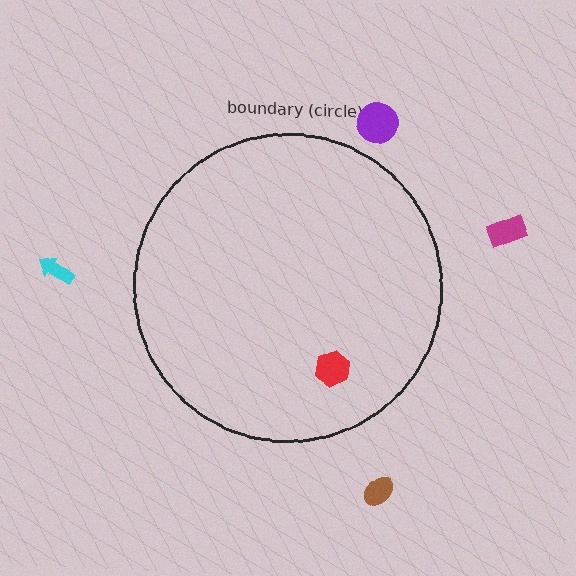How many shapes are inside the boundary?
1 inside, 4 outside.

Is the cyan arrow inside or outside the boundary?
Outside.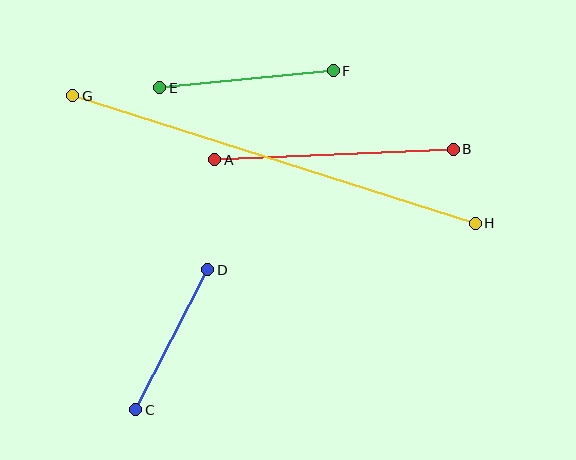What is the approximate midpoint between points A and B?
The midpoint is at approximately (334, 154) pixels.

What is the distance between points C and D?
The distance is approximately 157 pixels.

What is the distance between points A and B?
The distance is approximately 238 pixels.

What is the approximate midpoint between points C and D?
The midpoint is at approximately (172, 340) pixels.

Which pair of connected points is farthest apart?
Points G and H are farthest apart.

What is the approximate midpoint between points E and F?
The midpoint is at approximately (247, 79) pixels.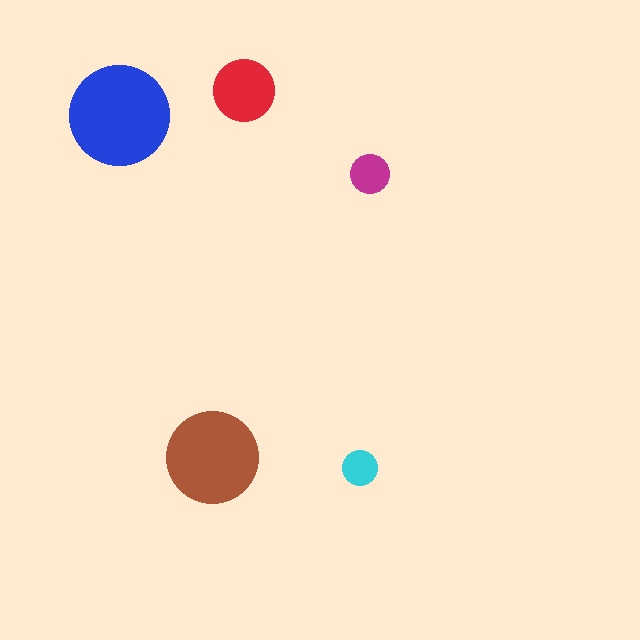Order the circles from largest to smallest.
the blue one, the brown one, the red one, the magenta one, the cyan one.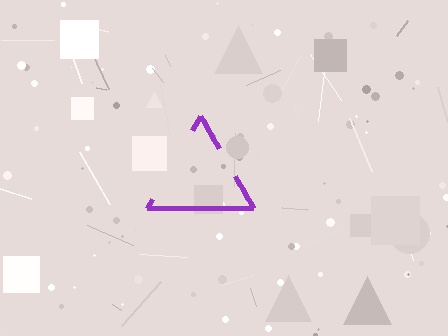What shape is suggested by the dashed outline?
The dashed outline suggests a triangle.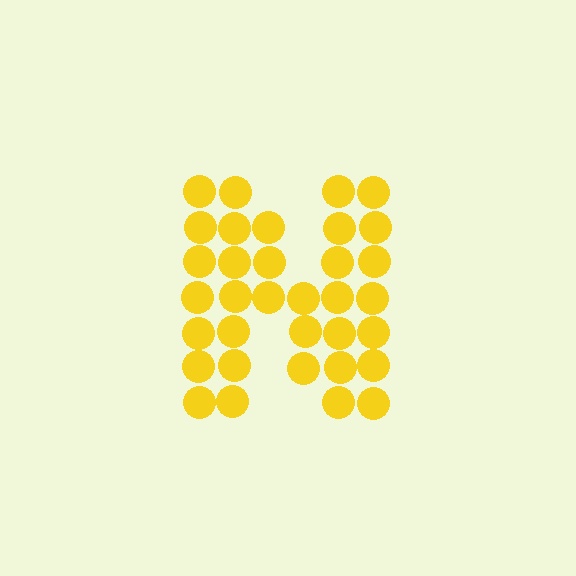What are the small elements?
The small elements are circles.